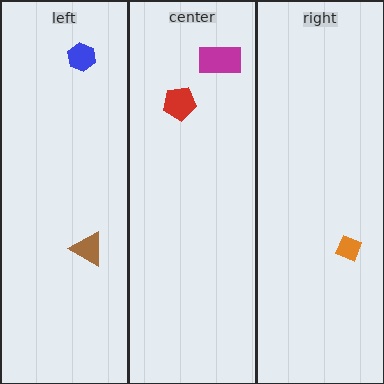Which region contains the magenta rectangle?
The center region.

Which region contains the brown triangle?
The left region.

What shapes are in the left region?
The blue hexagon, the brown triangle.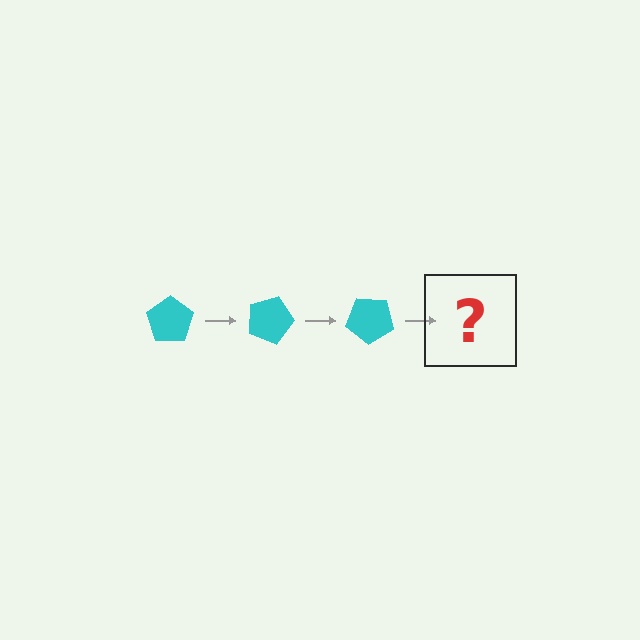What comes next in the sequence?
The next element should be a cyan pentagon rotated 60 degrees.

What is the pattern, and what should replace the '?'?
The pattern is that the pentagon rotates 20 degrees each step. The '?' should be a cyan pentagon rotated 60 degrees.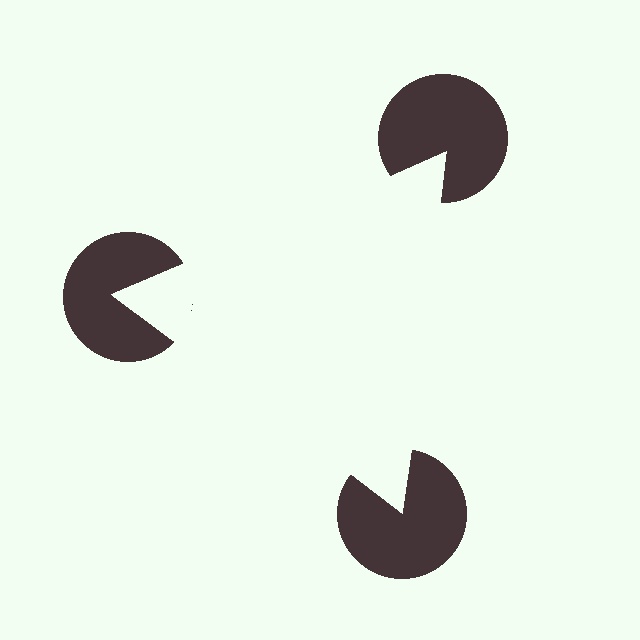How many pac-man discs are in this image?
There are 3 — one at each vertex of the illusory triangle.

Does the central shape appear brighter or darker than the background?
It typically appears slightly brighter than the background, even though no actual brightness change is drawn.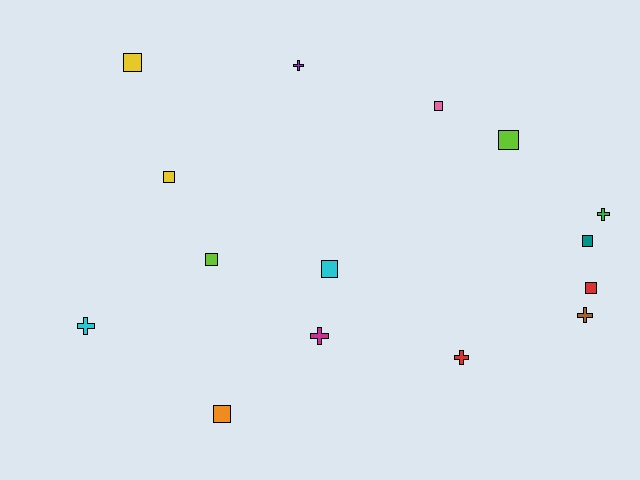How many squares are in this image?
There are 9 squares.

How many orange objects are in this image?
There is 1 orange object.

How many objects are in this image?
There are 15 objects.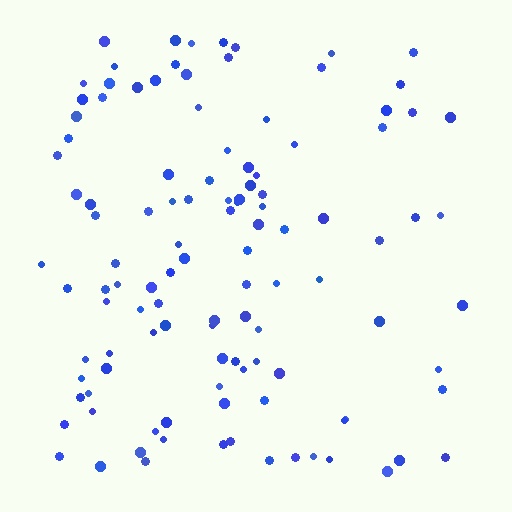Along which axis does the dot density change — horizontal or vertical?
Horizontal.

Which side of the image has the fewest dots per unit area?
The right.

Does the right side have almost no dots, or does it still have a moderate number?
Still a moderate number, just noticeably fewer than the left.